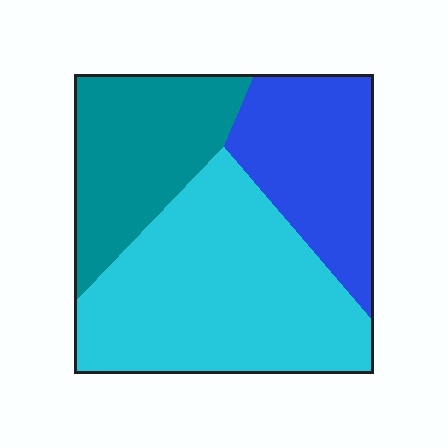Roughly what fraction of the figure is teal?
Teal covers 26% of the figure.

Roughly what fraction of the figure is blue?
Blue covers around 25% of the figure.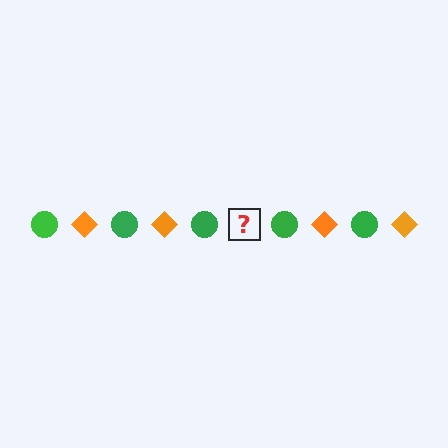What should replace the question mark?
The question mark should be replaced with an orange diamond.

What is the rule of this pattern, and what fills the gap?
The rule is that the pattern alternates between green circle and orange diamond. The gap should be filled with an orange diamond.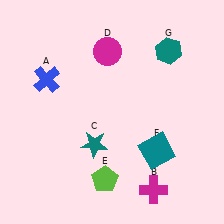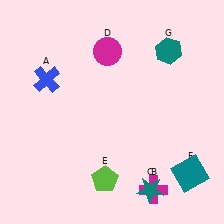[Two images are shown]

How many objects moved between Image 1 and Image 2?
2 objects moved between the two images.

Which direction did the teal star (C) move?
The teal star (C) moved right.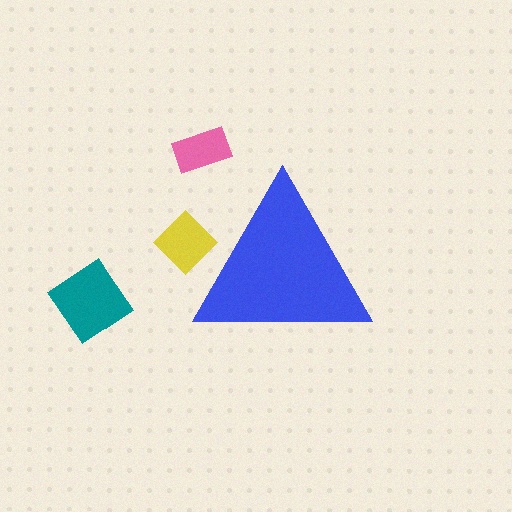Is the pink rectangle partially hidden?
No, the pink rectangle is fully visible.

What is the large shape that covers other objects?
A blue triangle.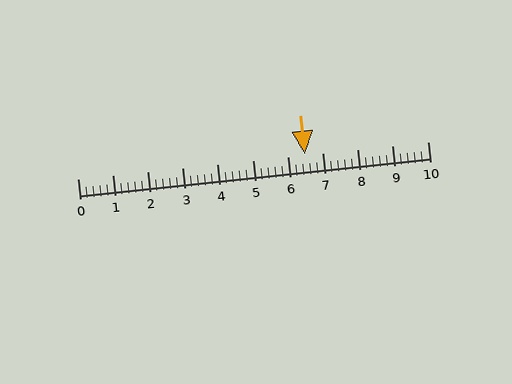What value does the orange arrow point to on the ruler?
The orange arrow points to approximately 6.5.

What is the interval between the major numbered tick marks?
The major tick marks are spaced 1 units apart.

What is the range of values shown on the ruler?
The ruler shows values from 0 to 10.